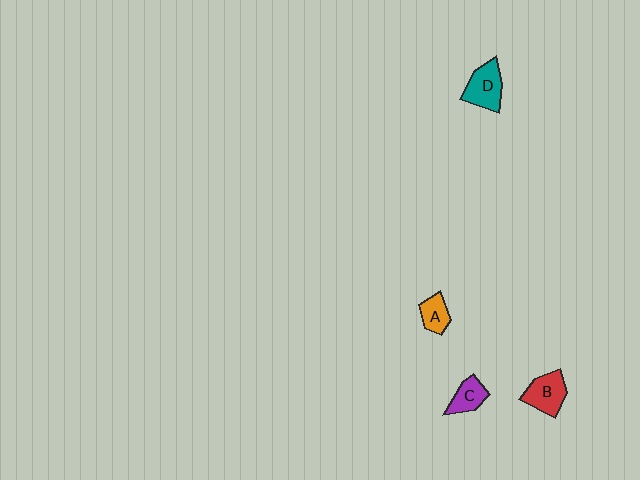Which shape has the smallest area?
Shape A (orange).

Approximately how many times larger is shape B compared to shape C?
Approximately 1.4 times.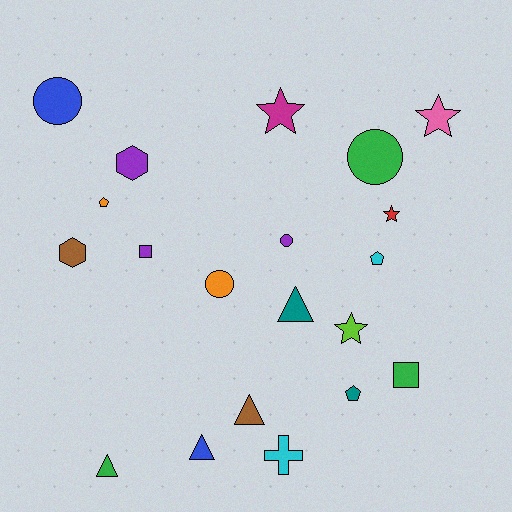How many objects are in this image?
There are 20 objects.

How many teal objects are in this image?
There are 2 teal objects.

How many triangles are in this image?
There are 4 triangles.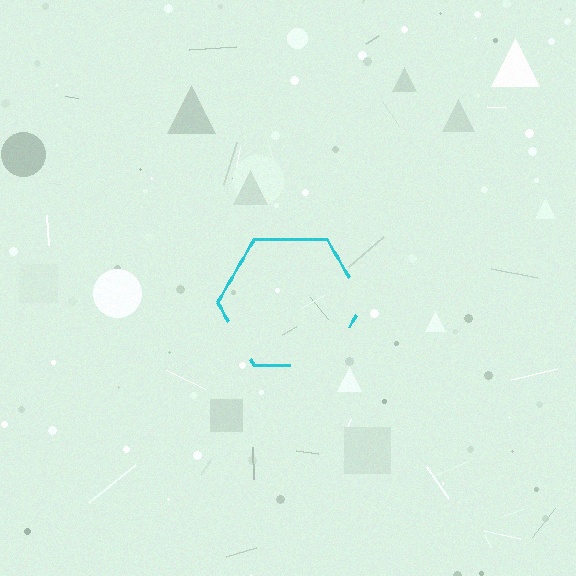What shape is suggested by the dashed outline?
The dashed outline suggests a hexagon.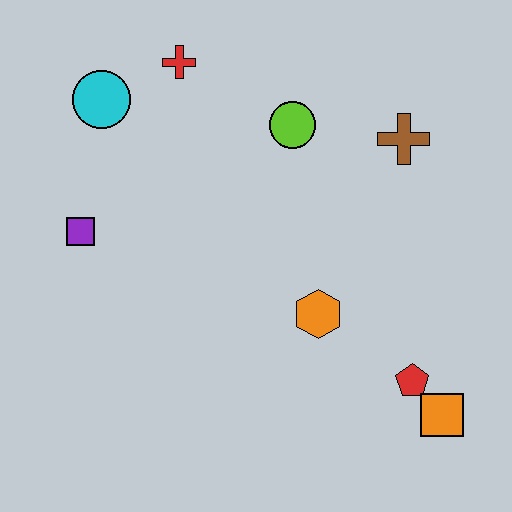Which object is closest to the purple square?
The cyan circle is closest to the purple square.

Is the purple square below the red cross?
Yes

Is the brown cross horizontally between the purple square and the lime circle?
No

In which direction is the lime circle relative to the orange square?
The lime circle is above the orange square.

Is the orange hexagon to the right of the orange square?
No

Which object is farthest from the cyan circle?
The orange square is farthest from the cyan circle.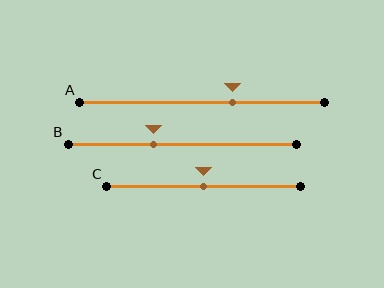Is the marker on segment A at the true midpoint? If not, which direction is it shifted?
No, the marker on segment A is shifted to the right by about 13% of the segment length.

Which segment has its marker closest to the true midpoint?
Segment C has its marker closest to the true midpoint.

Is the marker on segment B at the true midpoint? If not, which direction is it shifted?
No, the marker on segment B is shifted to the left by about 13% of the segment length.